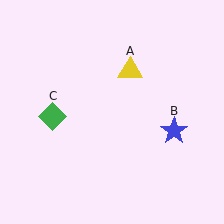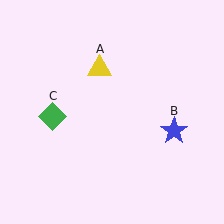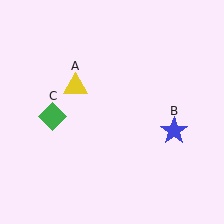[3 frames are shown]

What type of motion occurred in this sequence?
The yellow triangle (object A) rotated counterclockwise around the center of the scene.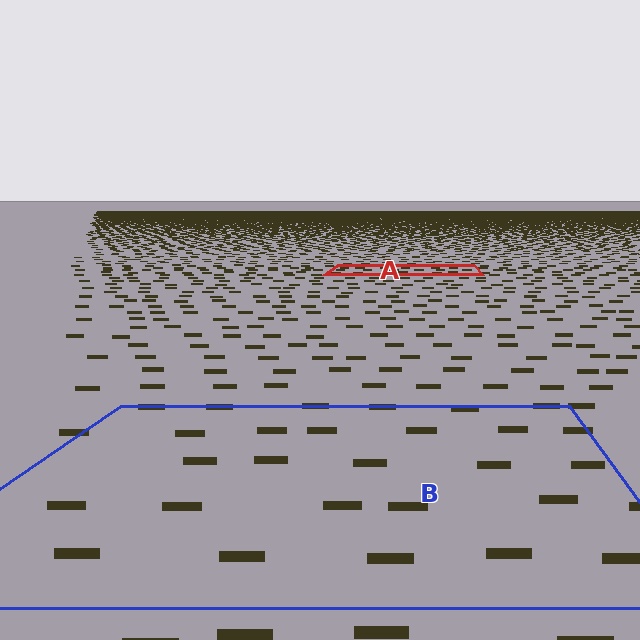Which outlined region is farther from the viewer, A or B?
Region A is farther from the viewer — the texture elements inside it appear smaller and more densely packed.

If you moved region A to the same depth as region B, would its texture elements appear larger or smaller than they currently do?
They would appear larger. At a closer depth, the same texture elements are projected at a bigger on-screen size.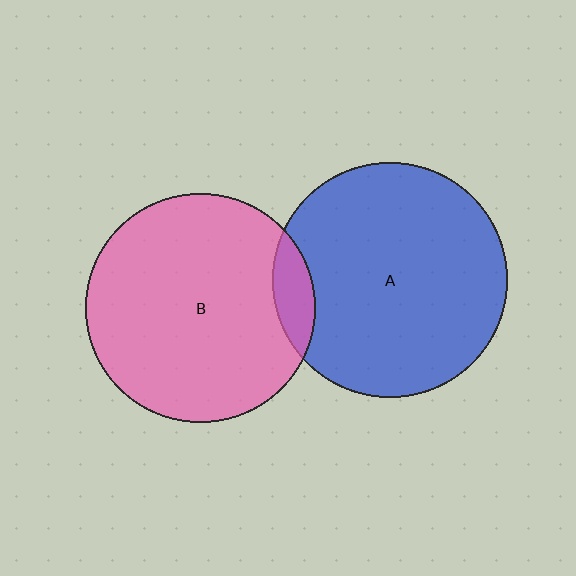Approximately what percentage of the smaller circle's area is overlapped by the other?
Approximately 10%.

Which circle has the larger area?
Circle A (blue).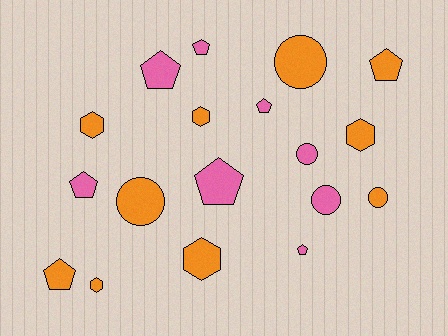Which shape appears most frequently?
Pentagon, with 8 objects.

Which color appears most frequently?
Orange, with 10 objects.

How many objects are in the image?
There are 18 objects.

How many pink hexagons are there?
There are no pink hexagons.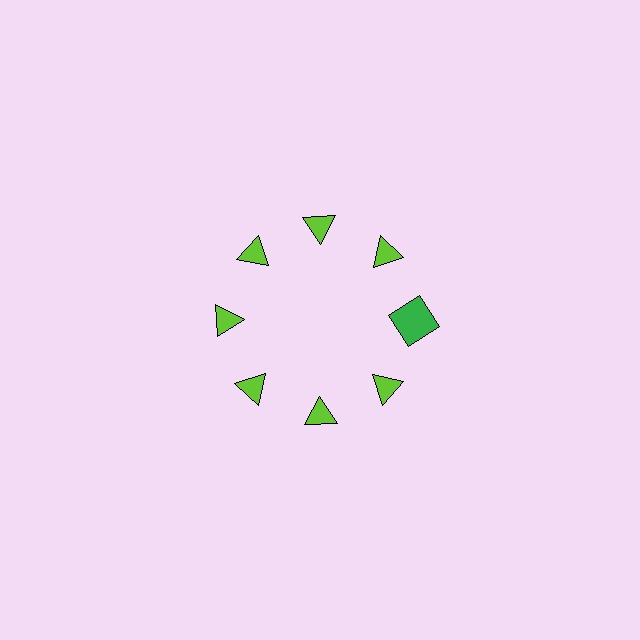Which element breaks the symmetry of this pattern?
The green square at roughly the 3 o'clock position breaks the symmetry. All other shapes are lime triangles.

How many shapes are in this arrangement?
There are 8 shapes arranged in a ring pattern.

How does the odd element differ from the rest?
It differs in both color (green instead of lime) and shape (square instead of triangle).